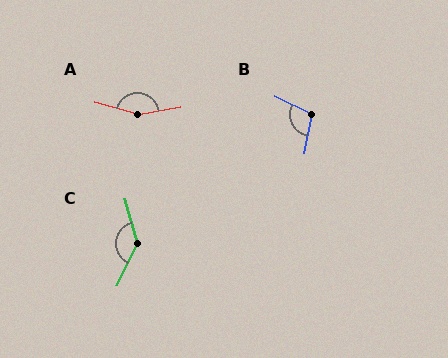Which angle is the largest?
A, at approximately 154 degrees.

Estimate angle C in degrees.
Approximately 139 degrees.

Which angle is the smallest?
B, at approximately 106 degrees.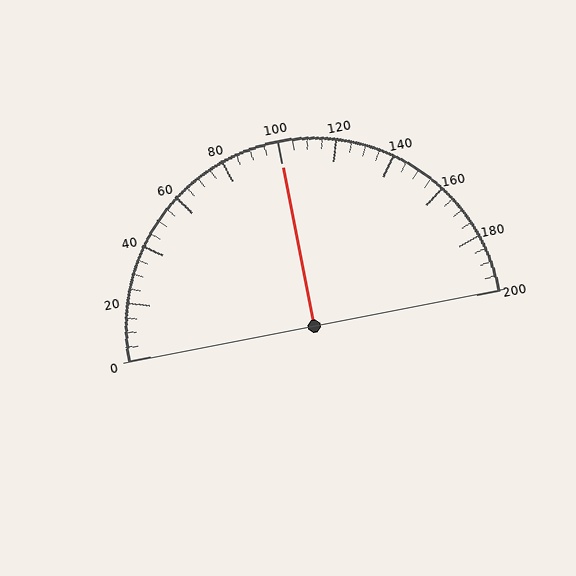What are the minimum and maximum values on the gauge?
The gauge ranges from 0 to 200.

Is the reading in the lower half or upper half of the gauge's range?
The reading is in the upper half of the range (0 to 200).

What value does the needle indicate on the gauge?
The needle indicates approximately 100.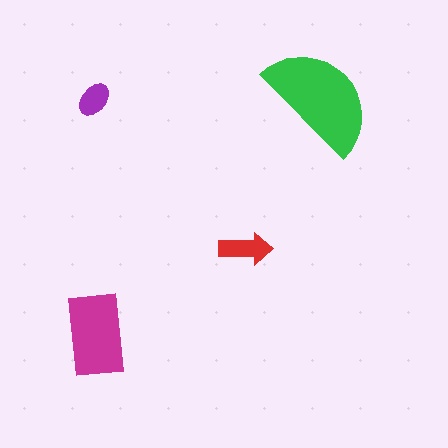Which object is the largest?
The green semicircle.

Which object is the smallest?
The purple ellipse.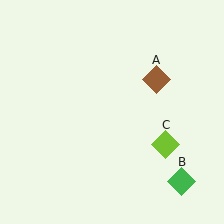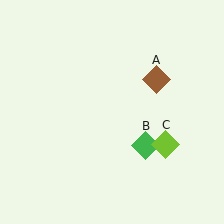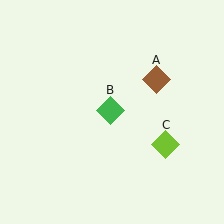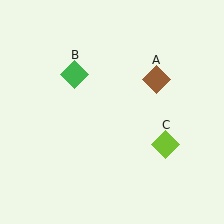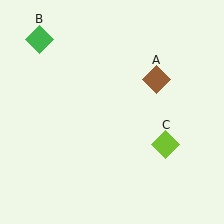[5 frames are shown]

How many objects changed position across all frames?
1 object changed position: green diamond (object B).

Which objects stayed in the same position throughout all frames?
Brown diamond (object A) and lime diamond (object C) remained stationary.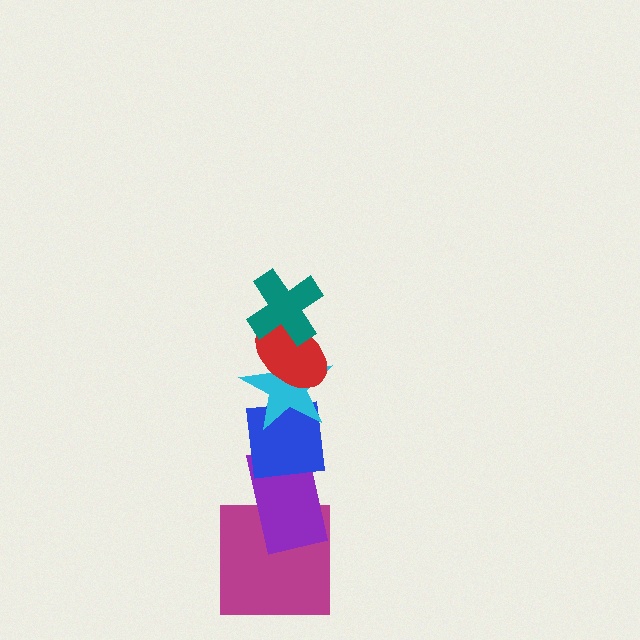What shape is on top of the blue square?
The cyan star is on top of the blue square.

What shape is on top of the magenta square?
The purple rectangle is on top of the magenta square.